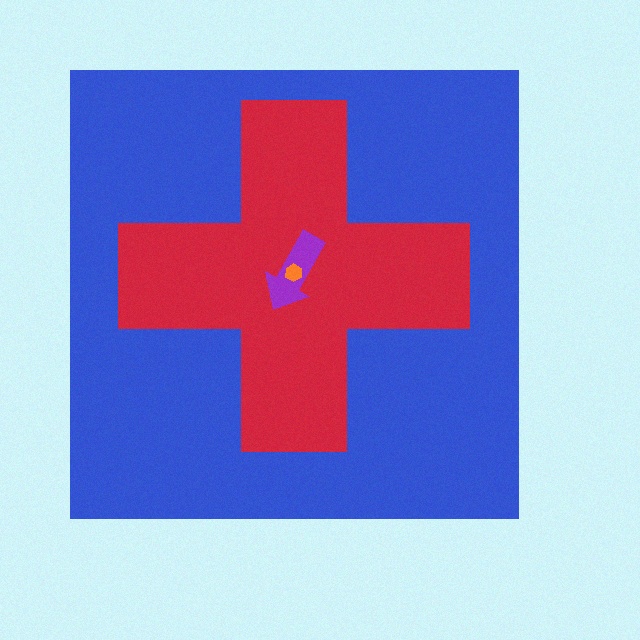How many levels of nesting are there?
4.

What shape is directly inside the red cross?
The purple arrow.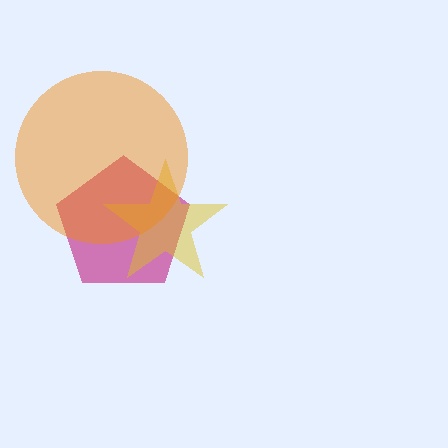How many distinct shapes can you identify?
There are 3 distinct shapes: a magenta pentagon, a yellow star, an orange circle.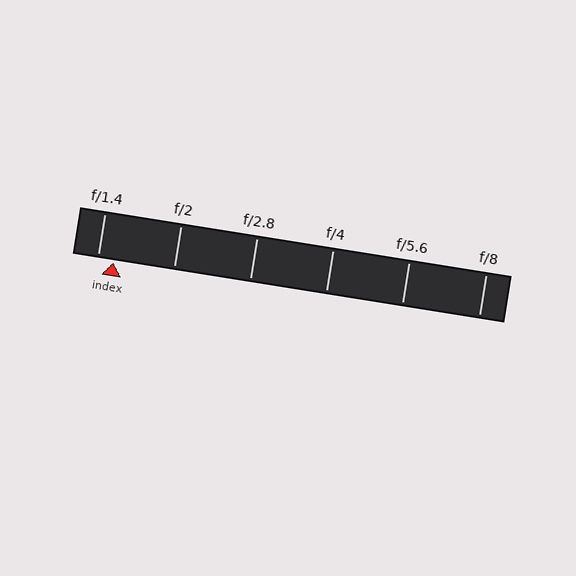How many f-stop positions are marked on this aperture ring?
There are 6 f-stop positions marked.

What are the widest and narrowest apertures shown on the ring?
The widest aperture shown is f/1.4 and the narrowest is f/8.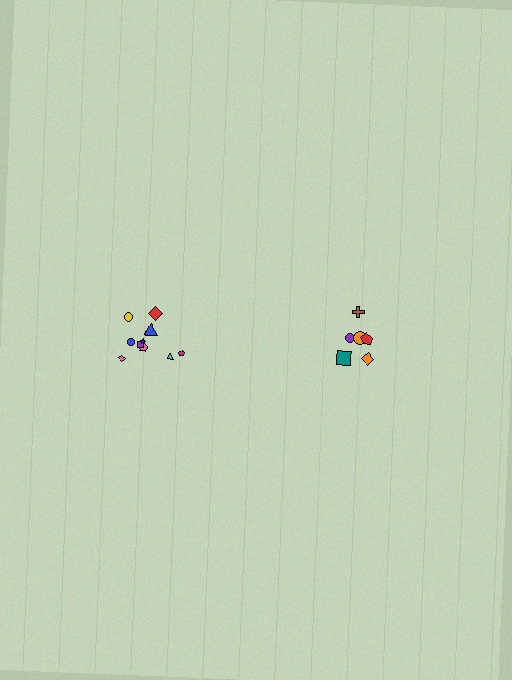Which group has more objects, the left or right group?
The left group.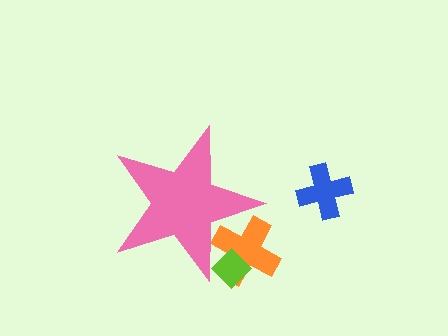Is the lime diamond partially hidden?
Yes, the lime diamond is partially hidden behind the pink star.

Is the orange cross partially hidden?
Yes, the orange cross is partially hidden behind the pink star.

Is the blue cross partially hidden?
No, the blue cross is fully visible.